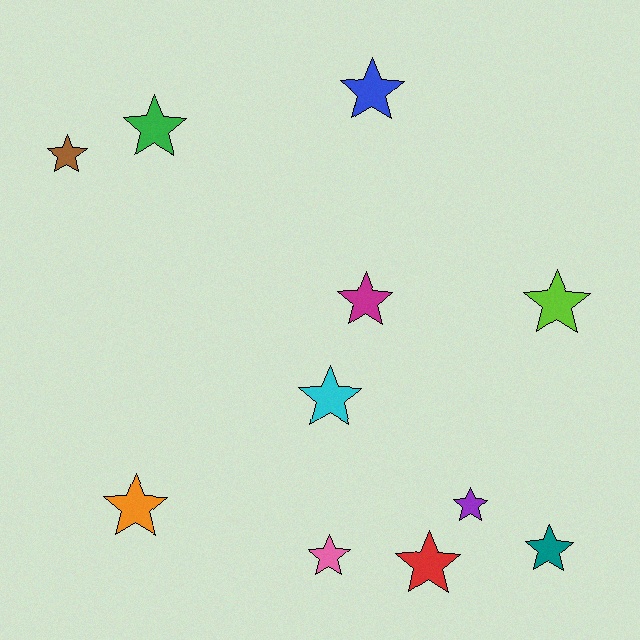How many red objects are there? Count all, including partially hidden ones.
There is 1 red object.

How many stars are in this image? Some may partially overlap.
There are 11 stars.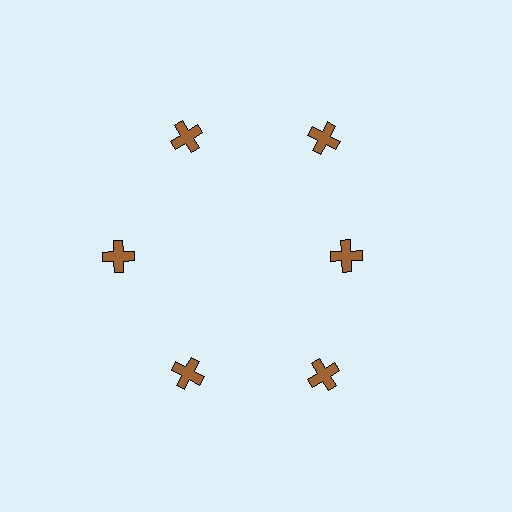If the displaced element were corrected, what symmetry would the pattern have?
It would have 6-fold rotational symmetry — the pattern would map onto itself every 60 degrees.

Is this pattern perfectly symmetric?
No. The 6 brown crosses are arranged in a ring, but one element near the 3 o'clock position is pulled inward toward the center, breaking the 6-fold rotational symmetry.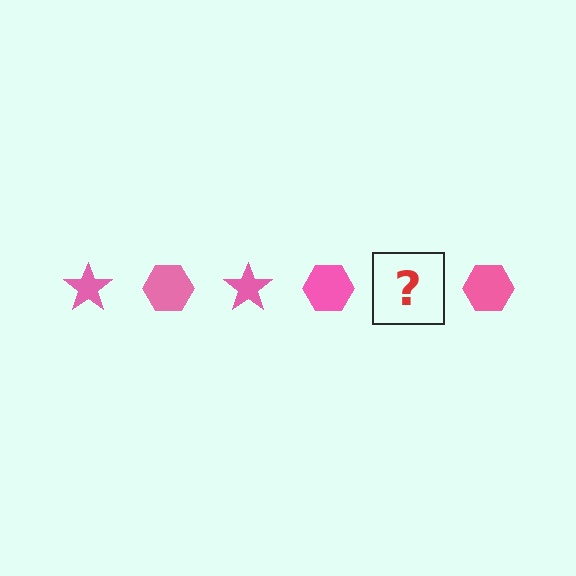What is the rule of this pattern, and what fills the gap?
The rule is that the pattern cycles through star, hexagon shapes in pink. The gap should be filled with a pink star.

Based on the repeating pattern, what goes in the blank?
The blank should be a pink star.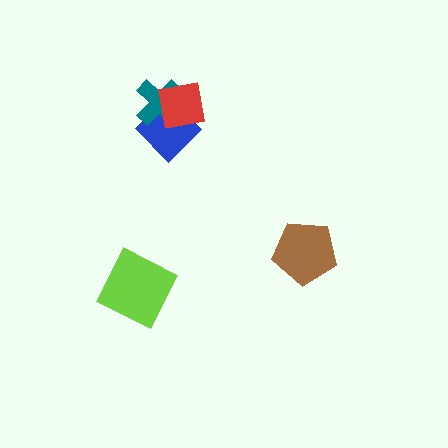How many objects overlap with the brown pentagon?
0 objects overlap with the brown pentagon.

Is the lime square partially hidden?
No, no other shape covers it.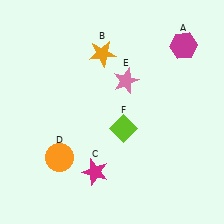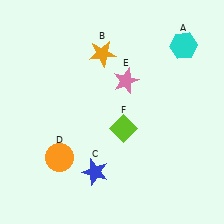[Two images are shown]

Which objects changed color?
A changed from magenta to cyan. C changed from magenta to blue.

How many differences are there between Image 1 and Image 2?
There are 2 differences between the two images.